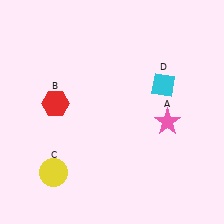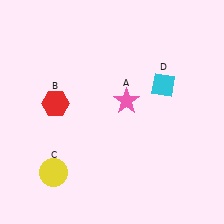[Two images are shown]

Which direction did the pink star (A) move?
The pink star (A) moved left.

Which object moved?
The pink star (A) moved left.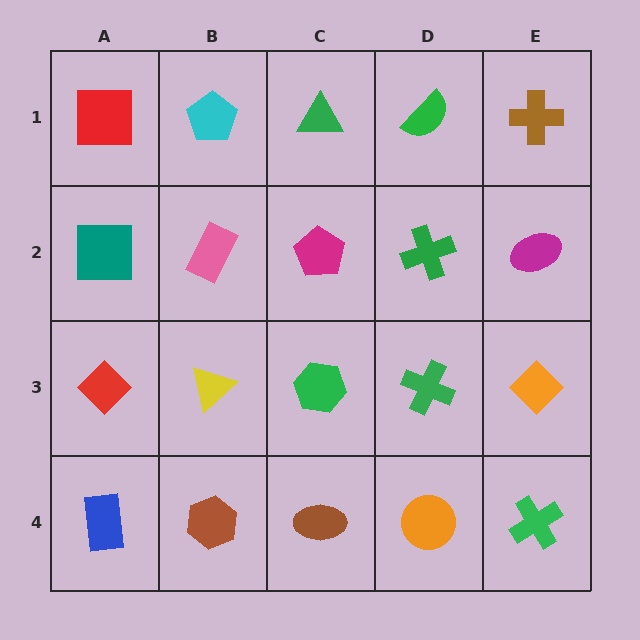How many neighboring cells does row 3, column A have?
3.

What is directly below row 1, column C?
A magenta pentagon.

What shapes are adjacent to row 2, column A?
A red square (row 1, column A), a red diamond (row 3, column A), a pink rectangle (row 2, column B).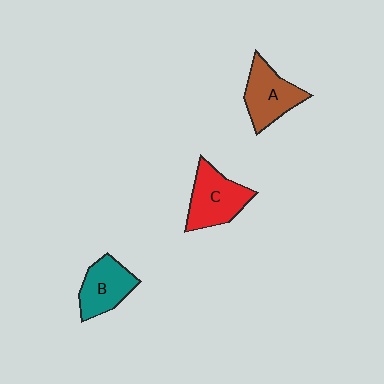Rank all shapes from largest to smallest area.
From largest to smallest: C (red), A (brown), B (teal).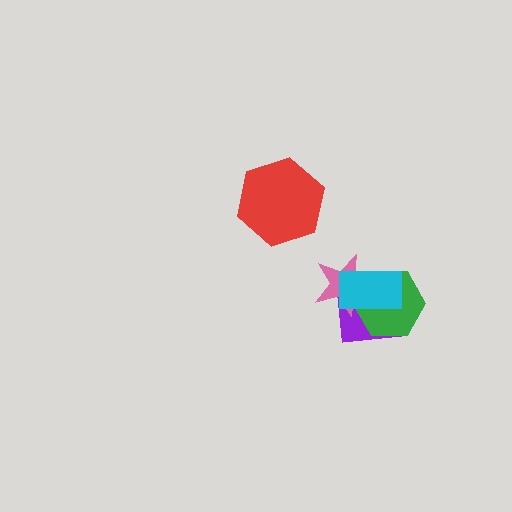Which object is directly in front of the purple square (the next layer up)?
The green hexagon is directly in front of the purple square.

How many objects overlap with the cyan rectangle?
3 objects overlap with the cyan rectangle.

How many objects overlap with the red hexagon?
0 objects overlap with the red hexagon.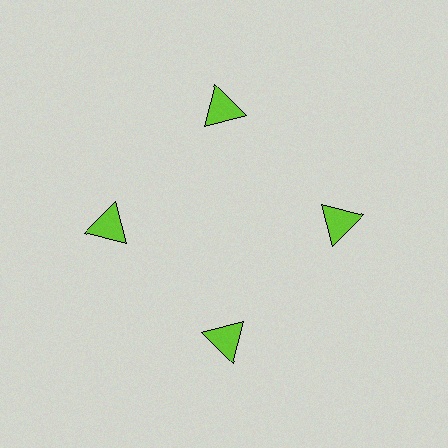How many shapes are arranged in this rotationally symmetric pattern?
There are 4 shapes, arranged in 4 groups of 1.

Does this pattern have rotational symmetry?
Yes, this pattern has 4-fold rotational symmetry. It looks the same after rotating 90 degrees around the center.